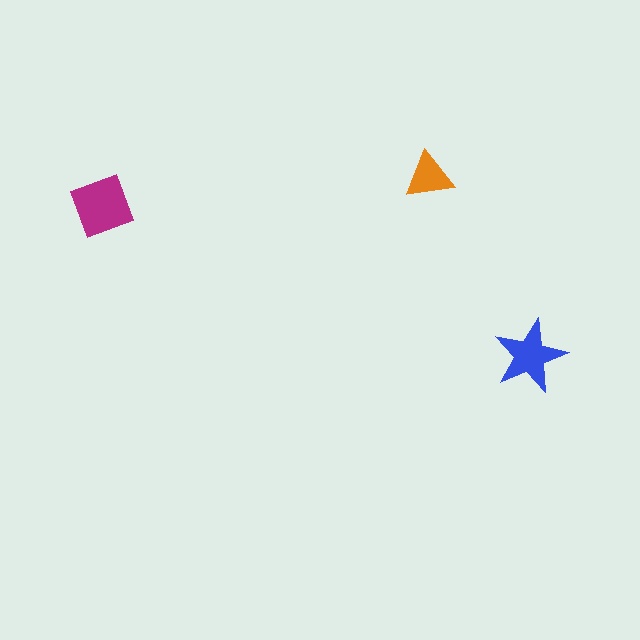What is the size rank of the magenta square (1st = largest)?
1st.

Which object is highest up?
The orange triangle is topmost.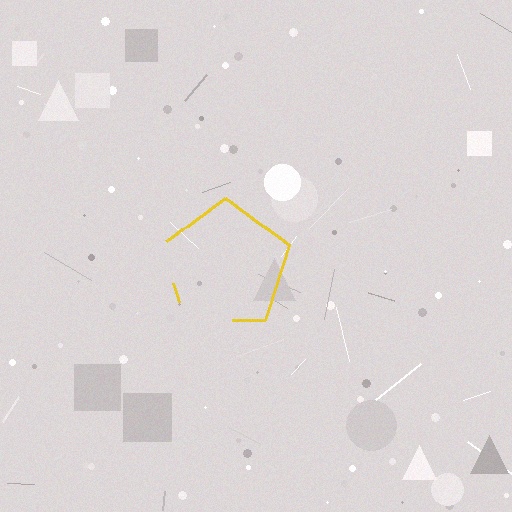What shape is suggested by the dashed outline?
The dashed outline suggests a pentagon.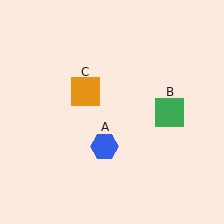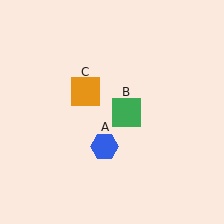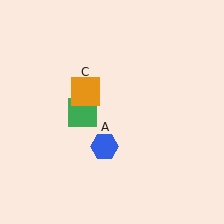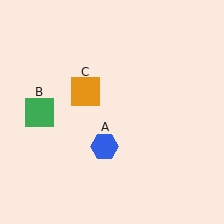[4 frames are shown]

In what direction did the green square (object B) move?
The green square (object B) moved left.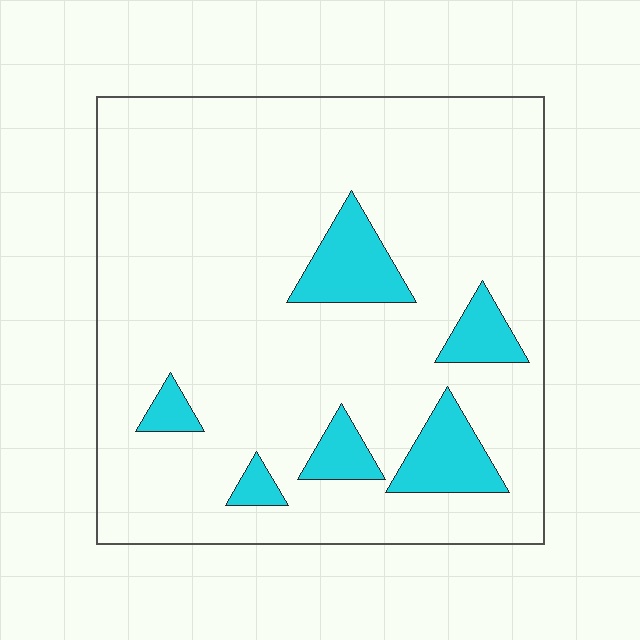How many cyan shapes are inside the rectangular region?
6.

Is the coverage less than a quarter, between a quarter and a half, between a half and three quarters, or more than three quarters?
Less than a quarter.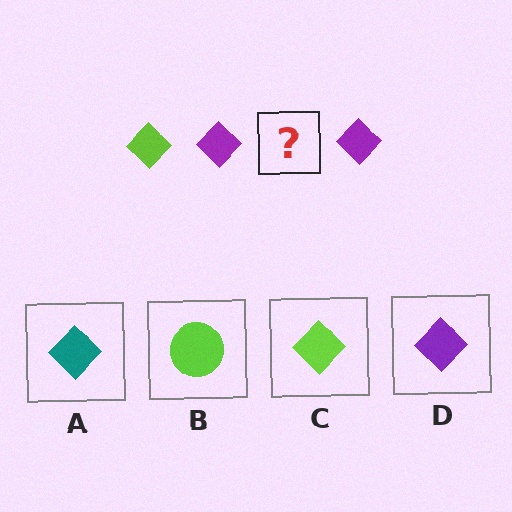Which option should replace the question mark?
Option C.